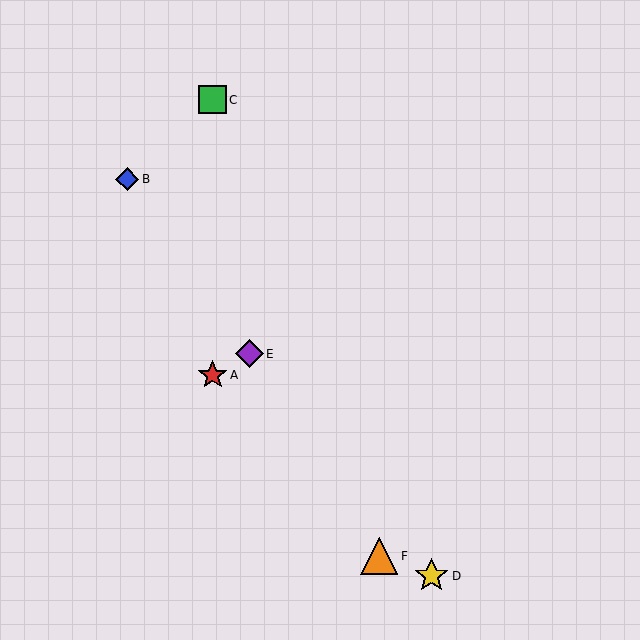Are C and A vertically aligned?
Yes, both are at x≈213.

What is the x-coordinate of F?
Object F is at x≈379.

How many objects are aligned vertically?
2 objects (A, C) are aligned vertically.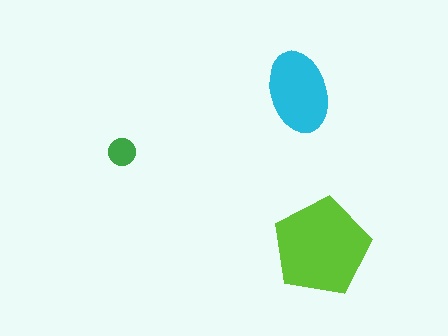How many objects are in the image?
There are 3 objects in the image.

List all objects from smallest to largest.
The green circle, the cyan ellipse, the lime pentagon.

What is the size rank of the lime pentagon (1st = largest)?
1st.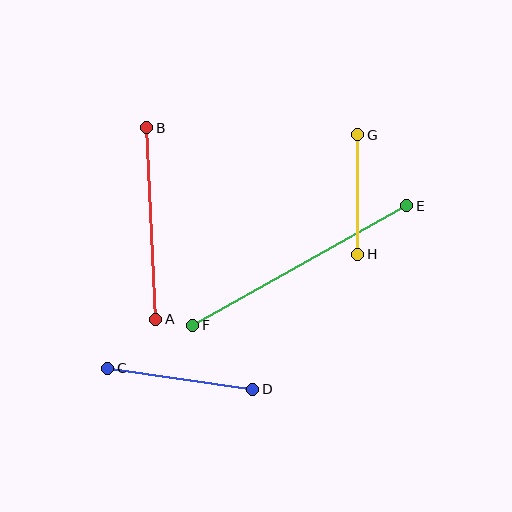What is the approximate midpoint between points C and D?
The midpoint is at approximately (180, 379) pixels.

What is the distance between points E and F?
The distance is approximately 245 pixels.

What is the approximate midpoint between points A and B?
The midpoint is at approximately (151, 224) pixels.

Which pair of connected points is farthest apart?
Points E and F are farthest apart.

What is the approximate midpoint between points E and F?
The midpoint is at approximately (300, 266) pixels.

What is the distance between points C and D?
The distance is approximately 146 pixels.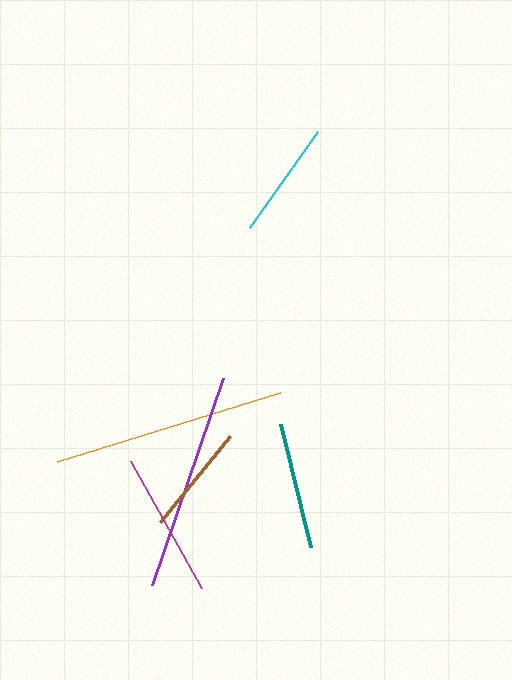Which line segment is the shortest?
The brown line is the shortest at approximately 111 pixels.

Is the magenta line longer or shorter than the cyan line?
The magenta line is longer than the cyan line.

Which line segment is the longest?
The orange line is the longest at approximately 233 pixels.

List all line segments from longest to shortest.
From longest to shortest: orange, purple, magenta, teal, cyan, brown.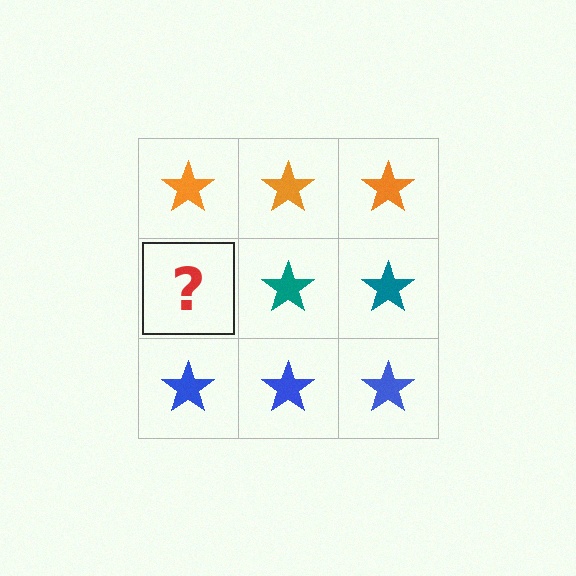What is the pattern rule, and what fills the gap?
The rule is that each row has a consistent color. The gap should be filled with a teal star.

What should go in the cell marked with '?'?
The missing cell should contain a teal star.